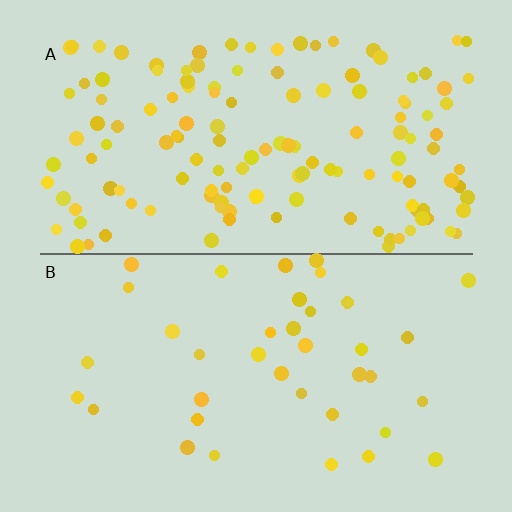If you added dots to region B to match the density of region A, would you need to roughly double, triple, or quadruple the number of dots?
Approximately quadruple.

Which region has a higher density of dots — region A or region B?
A (the top).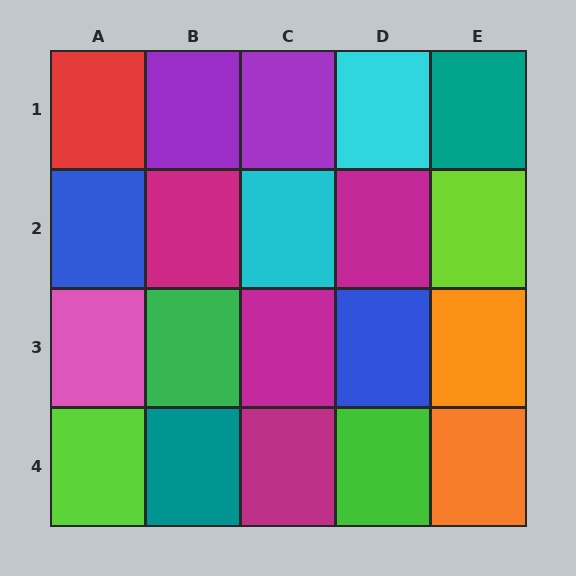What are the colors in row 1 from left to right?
Red, purple, purple, cyan, teal.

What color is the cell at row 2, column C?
Cyan.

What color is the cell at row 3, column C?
Magenta.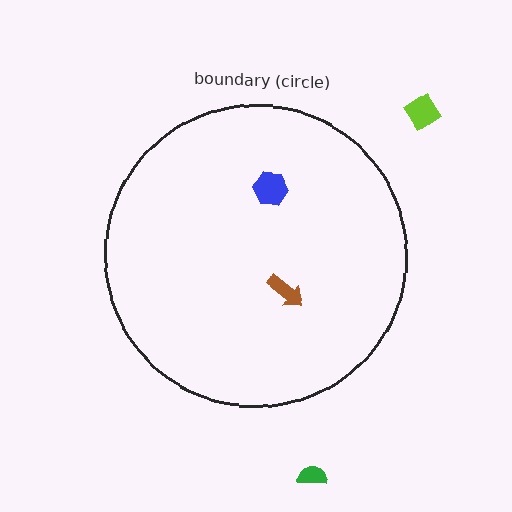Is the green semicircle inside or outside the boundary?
Outside.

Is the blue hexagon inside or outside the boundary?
Inside.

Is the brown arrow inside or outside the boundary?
Inside.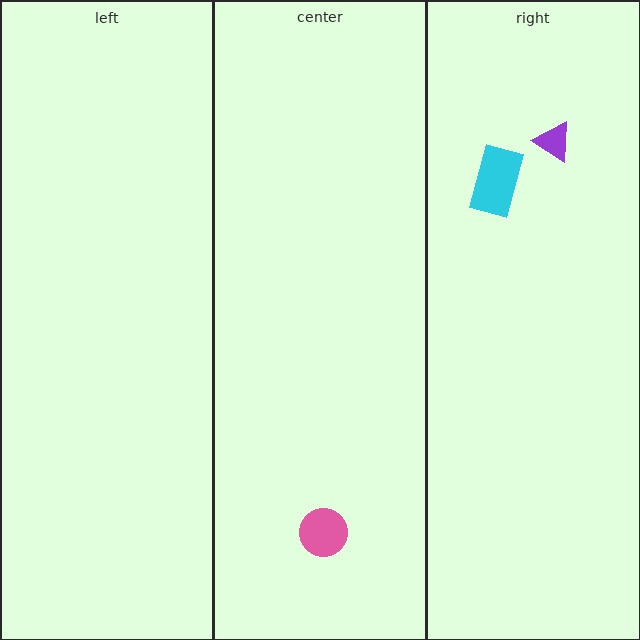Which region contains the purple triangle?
The right region.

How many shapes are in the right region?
2.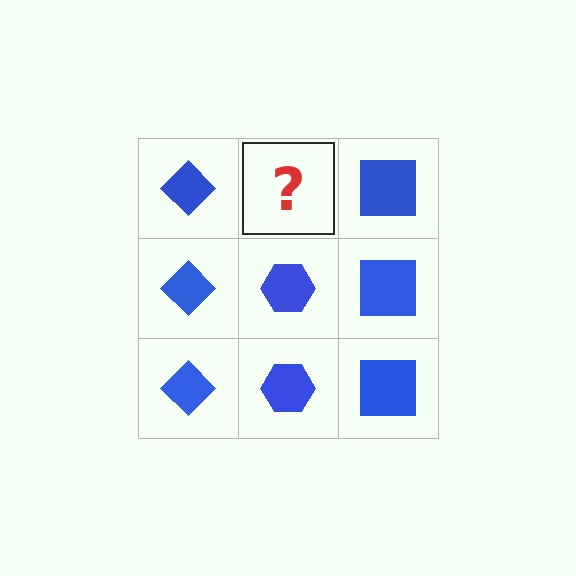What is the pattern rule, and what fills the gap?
The rule is that each column has a consistent shape. The gap should be filled with a blue hexagon.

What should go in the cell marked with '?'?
The missing cell should contain a blue hexagon.